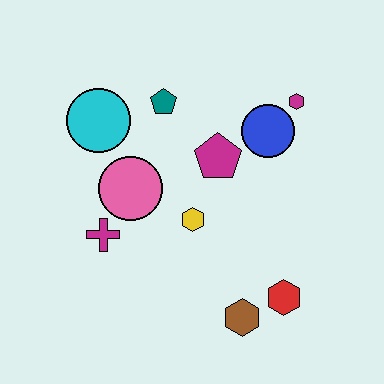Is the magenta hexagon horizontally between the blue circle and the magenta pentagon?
No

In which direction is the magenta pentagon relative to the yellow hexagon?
The magenta pentagon is above the yellow hexagon.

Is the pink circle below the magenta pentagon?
Yes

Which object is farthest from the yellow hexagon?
The magenta hexagon is farthest from the yellow hexagon.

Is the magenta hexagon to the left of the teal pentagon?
No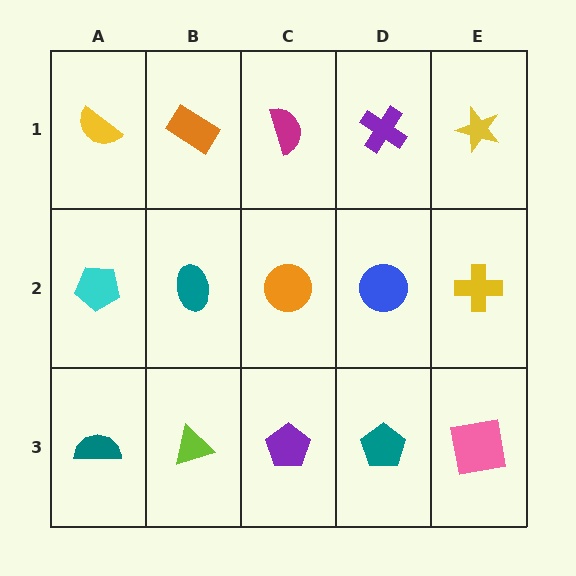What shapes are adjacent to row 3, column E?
A yellow cross (row 2, column E), a teal pentagon (row 3, column D).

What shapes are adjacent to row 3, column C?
An orange circle (row 2, column C), a lime triangle (row 3, column B), a teal pentagon (row 3, column D).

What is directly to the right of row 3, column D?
A pink square.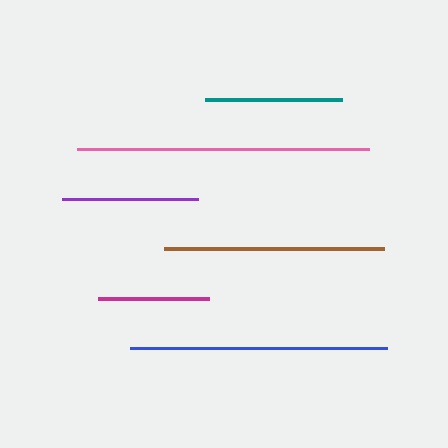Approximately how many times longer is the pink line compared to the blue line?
The pink line is approximately 1.1 times the length of the blue line.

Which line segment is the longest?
The pink line is the longest at approximately 292 pixels.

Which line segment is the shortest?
The magenta line is the shortest at approximately 112 pixels.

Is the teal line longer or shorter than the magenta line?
The teal line is longer than the magenta line.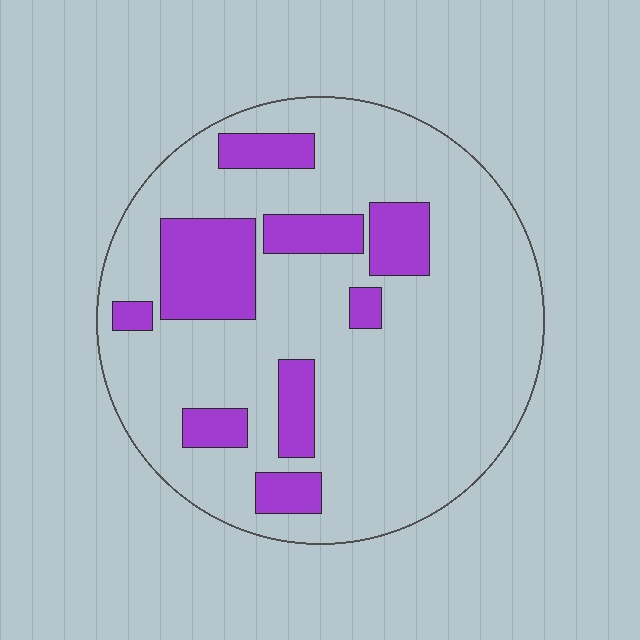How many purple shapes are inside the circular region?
9.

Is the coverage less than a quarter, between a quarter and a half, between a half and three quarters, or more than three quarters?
Less than a quarter.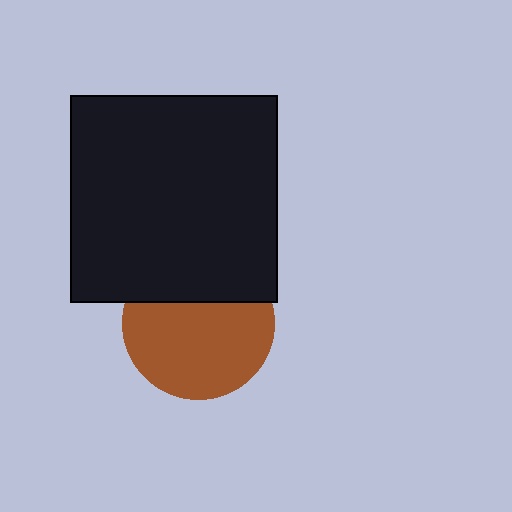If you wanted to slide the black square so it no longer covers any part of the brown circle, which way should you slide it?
Slide it up — that is the most direct way to separate the two shapes.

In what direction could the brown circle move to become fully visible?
The brown circle could move down. That would shift it out from behind the black square entirely.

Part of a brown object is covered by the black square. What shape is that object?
It is a circle.